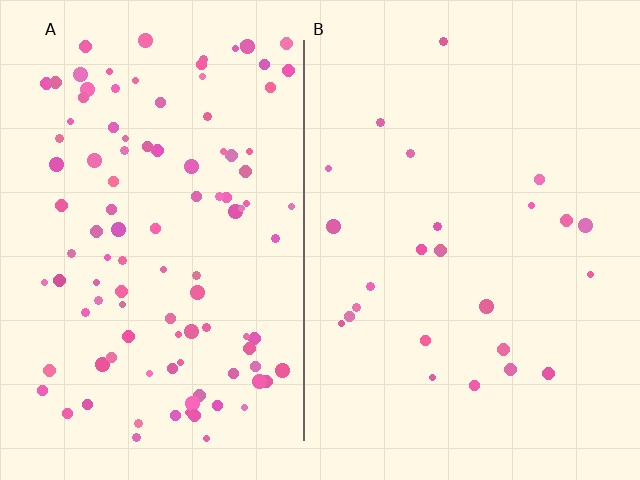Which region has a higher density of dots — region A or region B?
A (the left).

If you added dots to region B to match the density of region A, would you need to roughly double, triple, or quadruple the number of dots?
Approximately quadruple.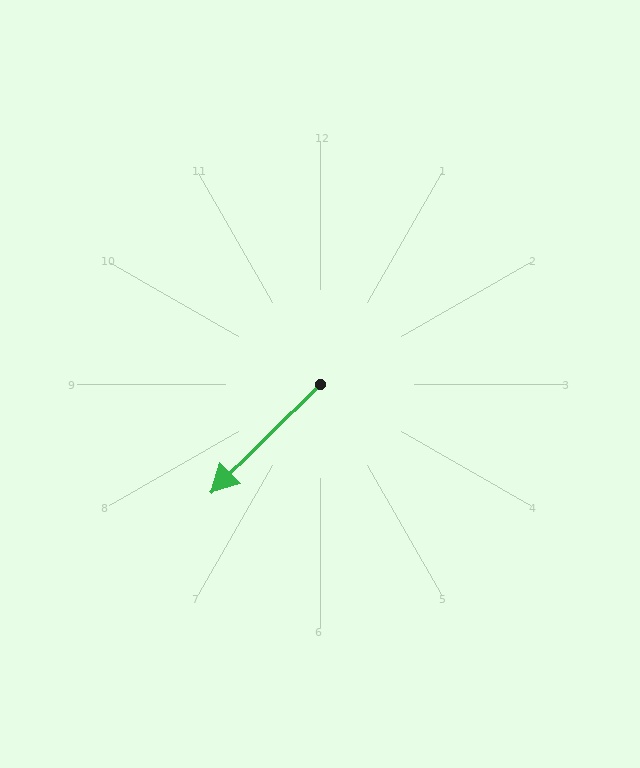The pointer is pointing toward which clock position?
Roughly 8 o'clock.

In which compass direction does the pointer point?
Southwest.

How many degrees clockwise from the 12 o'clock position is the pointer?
Approximately 225 degrees.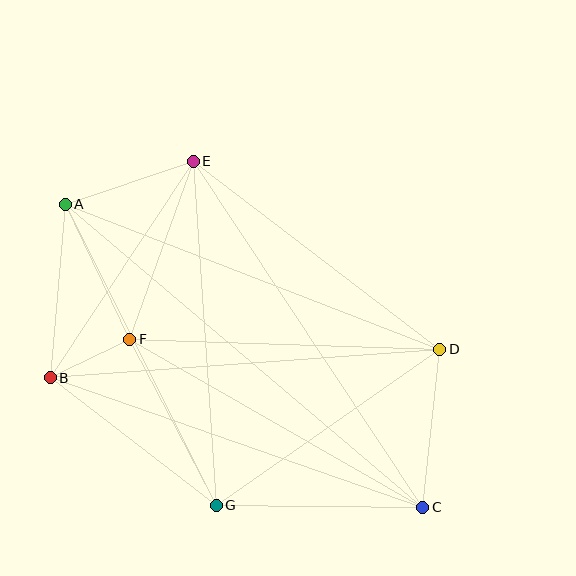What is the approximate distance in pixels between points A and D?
The distance between A and D is approximately 402 pixels.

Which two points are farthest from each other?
Points A and C are farthest from each other.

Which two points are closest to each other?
Points B and F are closest to each other.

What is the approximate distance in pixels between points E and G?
The distance between E and G is approximately 344 pixels.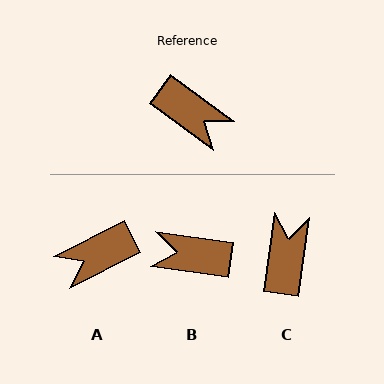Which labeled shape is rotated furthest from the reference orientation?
B, about 151 degrees away.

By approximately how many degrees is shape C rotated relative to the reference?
Approximately 119 degrees counter-clockwise.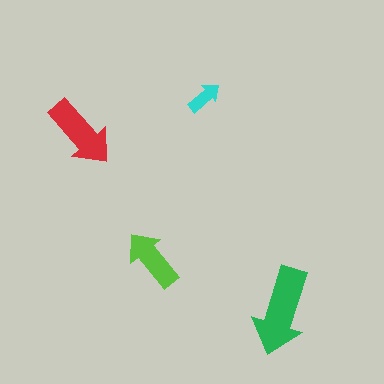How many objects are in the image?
There are 4 objects in the image.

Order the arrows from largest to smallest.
the green one, the red one, the lime one, the cyan one.